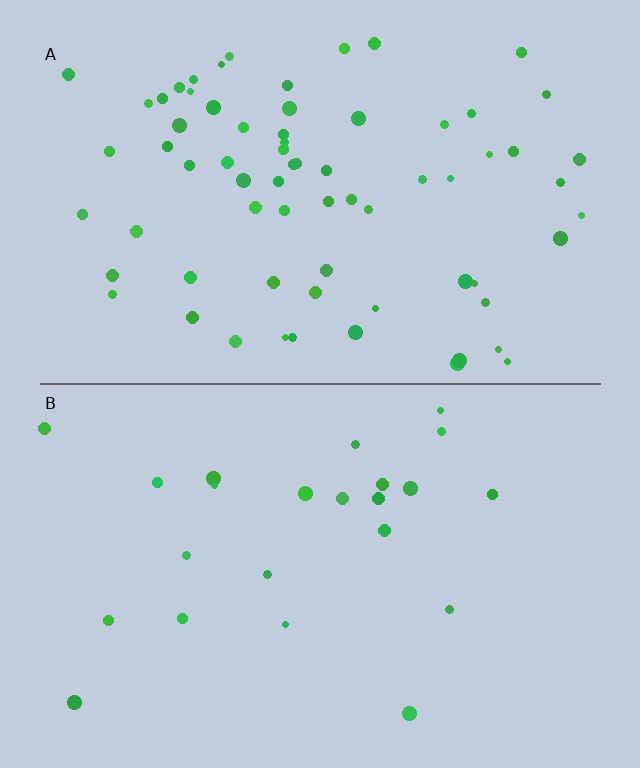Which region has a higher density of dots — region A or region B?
A (the top).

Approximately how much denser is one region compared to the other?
Approximately 3.0× — region A over region B.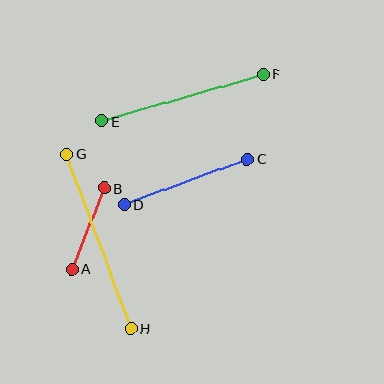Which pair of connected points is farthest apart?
Points G and H are farthest apart.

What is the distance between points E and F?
The distance is approximately 168 pixels.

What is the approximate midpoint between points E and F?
The midpoint is at approximately (183, 98) pixels.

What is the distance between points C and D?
The distance is approximately 131 pixels.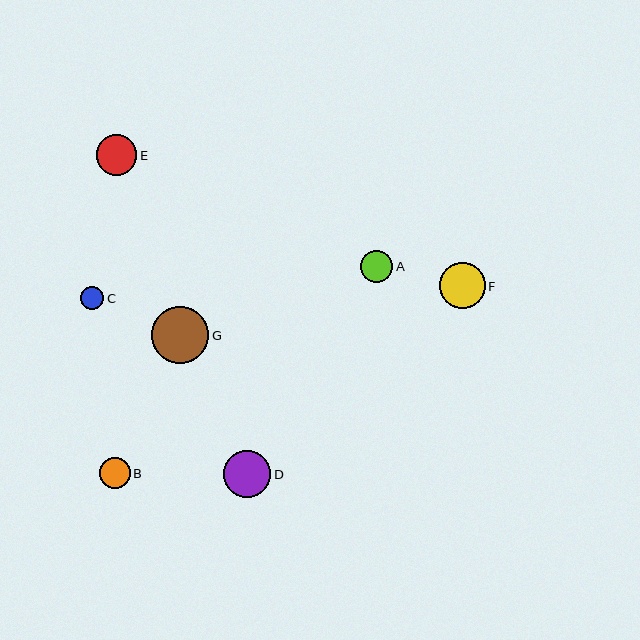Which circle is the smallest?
Circle C is the smallest with a size of approximately 23 pixels.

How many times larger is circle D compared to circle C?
Circle D is approximately 2.1 times the size of circle C.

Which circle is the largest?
Circle G is the largest with a size of approximately 58 pixels.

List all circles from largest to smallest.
From largest to smallest: G, D, F, E, A, B, C.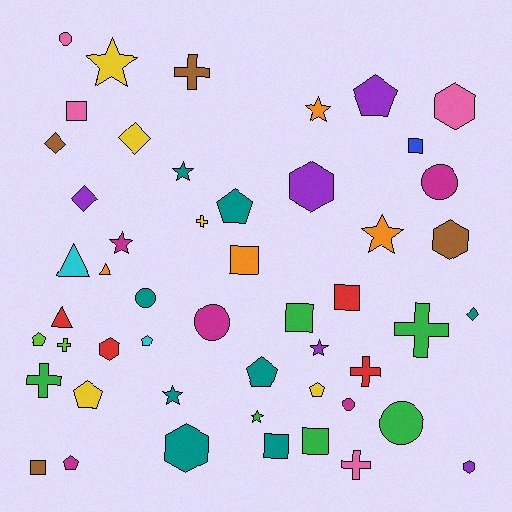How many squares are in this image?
There are 8 squares.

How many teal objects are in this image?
There are 8 teal objects.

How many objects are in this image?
There are 50 objects.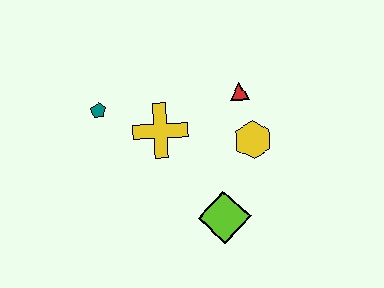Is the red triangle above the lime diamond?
Yes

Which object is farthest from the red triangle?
The teal pentagon is farthest from the red triangle.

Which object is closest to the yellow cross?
The teal pentagon is closest to the yellow cross.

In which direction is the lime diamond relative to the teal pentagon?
The lime diamond is to the right of the teal pentagon.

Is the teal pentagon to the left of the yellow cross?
Yes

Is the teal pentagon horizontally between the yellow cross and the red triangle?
No